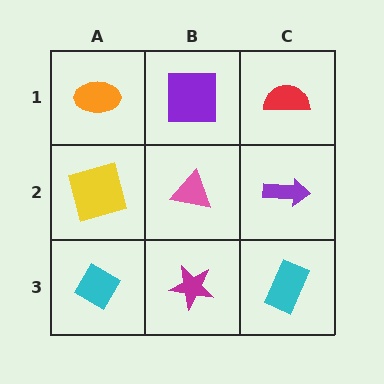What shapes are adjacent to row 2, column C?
A red semicircle (row 1, column C), a cyan rectangle (row 3, column C), a pink triangle (row 2, column B).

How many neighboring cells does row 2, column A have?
3.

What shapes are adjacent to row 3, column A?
A yellow square (row 2, column A), a magenta star (row 3, column B).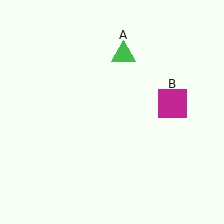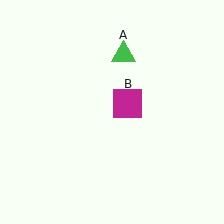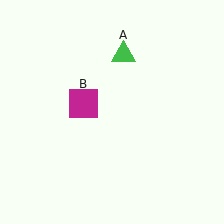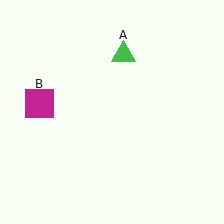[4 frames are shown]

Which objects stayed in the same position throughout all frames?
Green triangle (object A) remained stationary.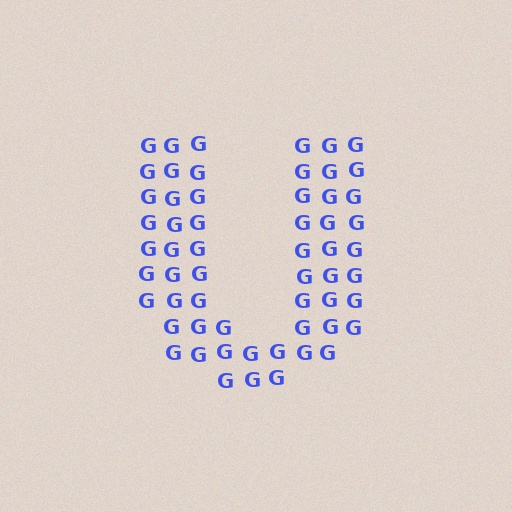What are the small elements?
The small elements are letter G's.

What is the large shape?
The large shape is the letter U.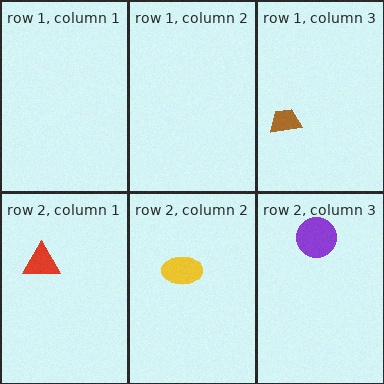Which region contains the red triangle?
The row 2, column 1 region.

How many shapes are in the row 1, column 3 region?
1.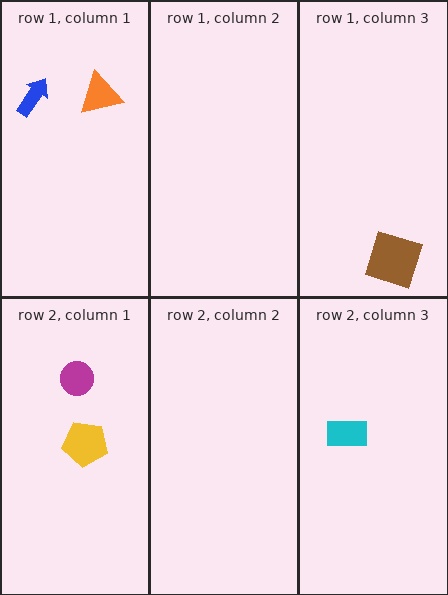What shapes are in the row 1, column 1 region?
The blue arrow, the orange triangle.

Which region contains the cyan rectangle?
The row 2, column 3 region.